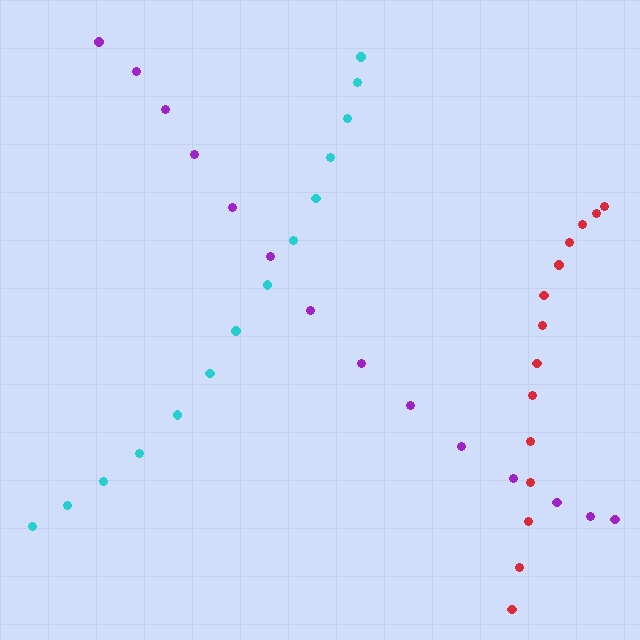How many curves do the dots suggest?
There are 3 distinct paths.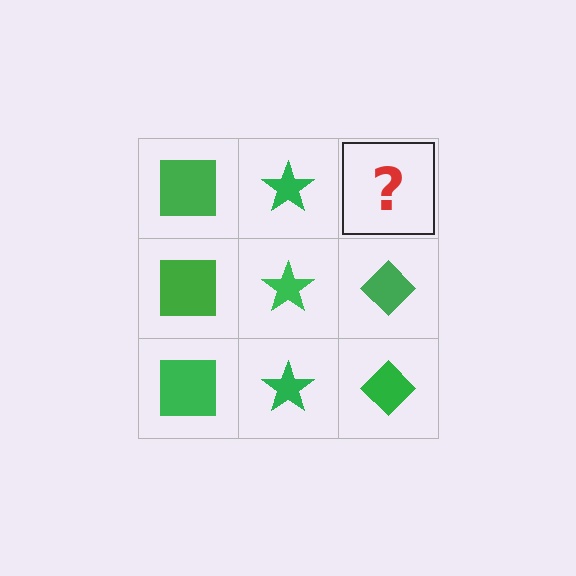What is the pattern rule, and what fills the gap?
The rule is that each column has a consistent shape. The gap should be filled with a green diamond.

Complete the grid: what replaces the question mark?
The question mark should be replaced with a green diamond.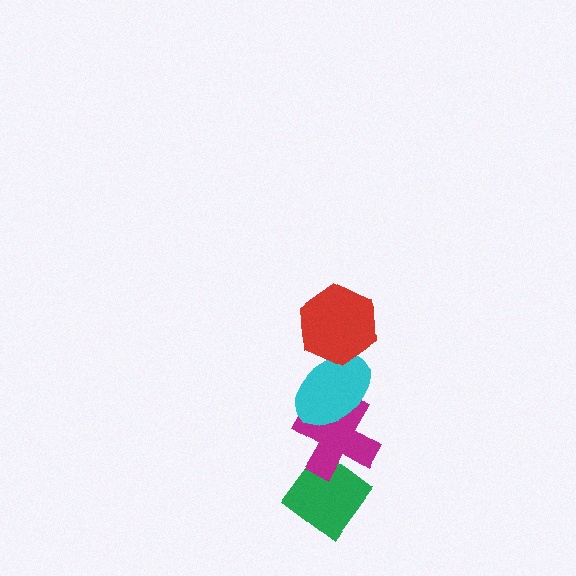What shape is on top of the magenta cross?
The cyan ellipse is on top of the magenta cross.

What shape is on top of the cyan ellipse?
The red hexagon is on top of the cyan ellipse.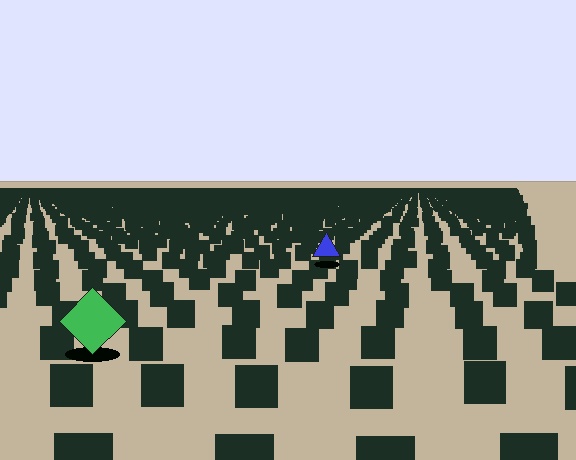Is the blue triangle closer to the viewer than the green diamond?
No. The green diamond is closer — you can tell from the texture gradient: the ground texture is coarser near it.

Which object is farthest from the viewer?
The blue triangle is farthest from the viewer. It appears smaller and the ground texture around it is denser.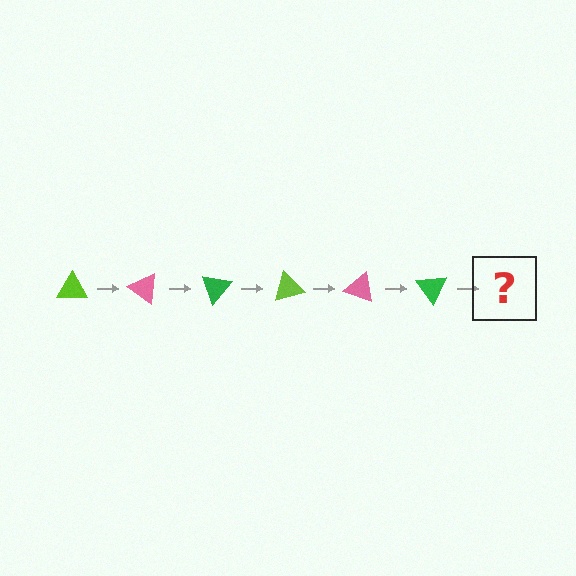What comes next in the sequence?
The next element should be a lime triangle, rotated 210 degrees from the start.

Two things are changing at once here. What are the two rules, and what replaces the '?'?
The two rules are that it rotates 35 degrees each step and the color cycles through lime, pink, and green. The '?' should be a lime triangle, rotated 210 degrees from the start.